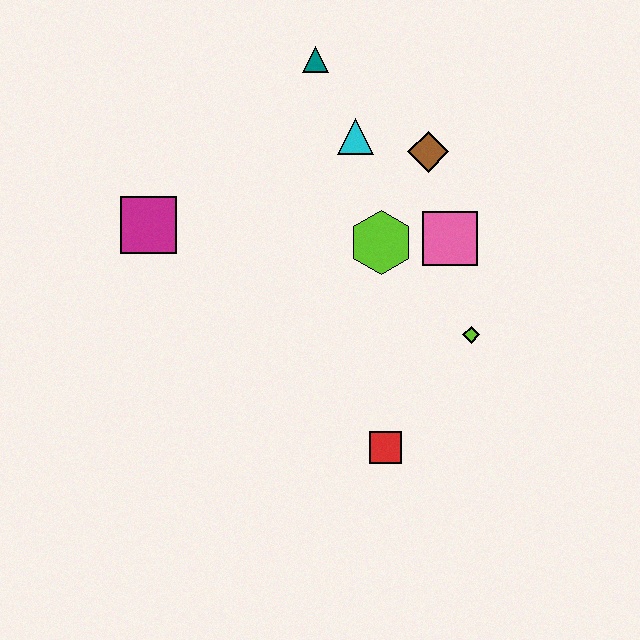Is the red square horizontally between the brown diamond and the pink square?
No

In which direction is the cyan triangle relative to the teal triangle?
The cyan triangle is below the teal triangle.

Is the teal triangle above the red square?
Yes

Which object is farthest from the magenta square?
The lime diamond is farthest from the magenta square.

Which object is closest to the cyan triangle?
The brown diamond is closest to the cyan triangle.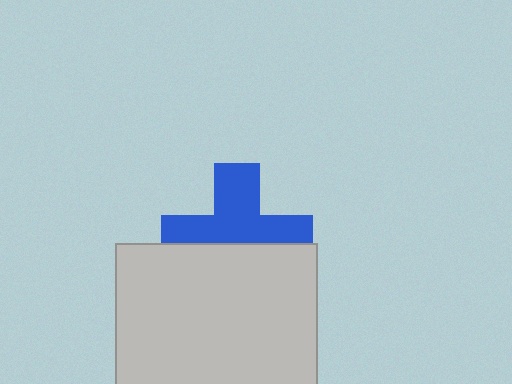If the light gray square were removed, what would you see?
You would see the complete blue cross.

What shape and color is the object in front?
The object in front is a light gray square.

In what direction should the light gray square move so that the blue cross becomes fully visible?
The light gray square should move down. That is the shortest direction to clear the overlap and leave the blue cross fully visible.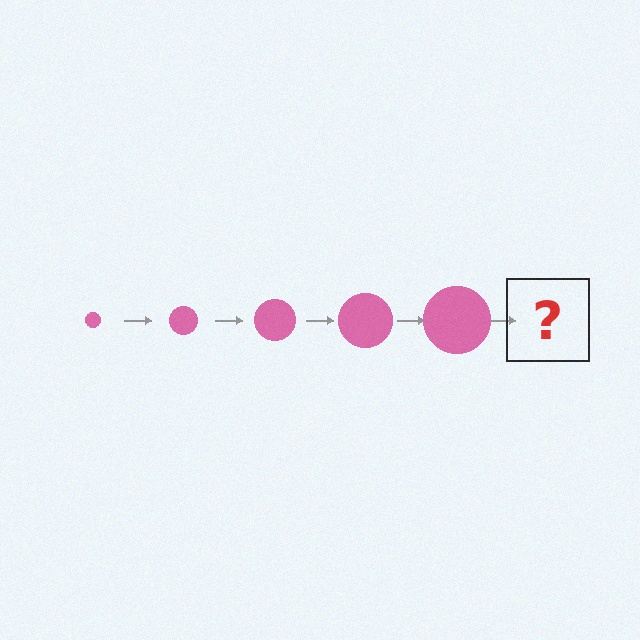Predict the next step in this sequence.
The next step is a pink circle, larger than the previous one.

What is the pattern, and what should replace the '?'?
The pattern is that the circle gets progressively larger each step. The '?' should be a pink circle, larger than the previous one.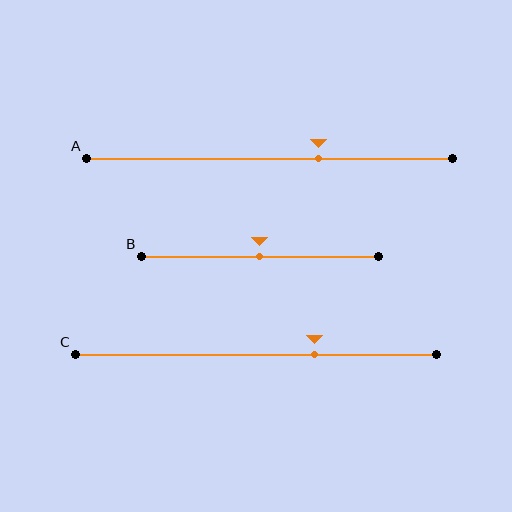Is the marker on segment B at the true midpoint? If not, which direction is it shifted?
Yes, the marker on segment B is at the true midpoint.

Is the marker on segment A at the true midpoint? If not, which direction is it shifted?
No, the marker on segment A is shifted to the right by about 14% of the segment length.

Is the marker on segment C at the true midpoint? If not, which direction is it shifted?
No, the marker on segment C is shifted to the right by about 16% of the segment length.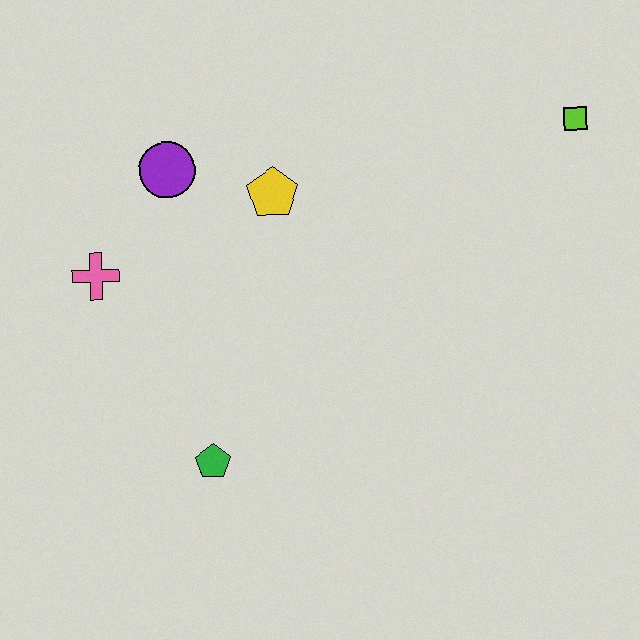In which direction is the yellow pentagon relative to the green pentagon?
The yellow pentagon is above the green pentagon.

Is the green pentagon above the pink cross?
No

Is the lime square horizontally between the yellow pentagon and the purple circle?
No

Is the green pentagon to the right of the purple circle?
Yes